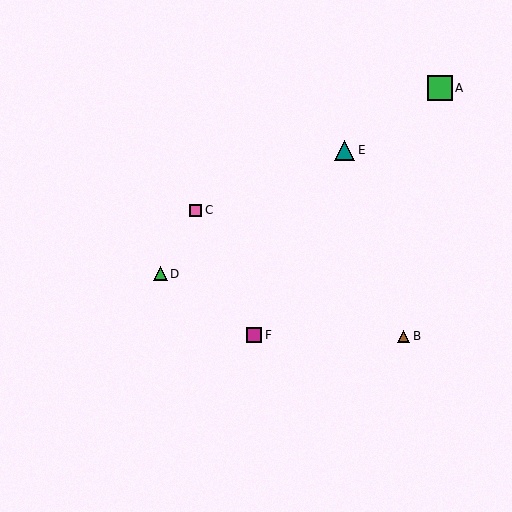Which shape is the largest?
The green square (labeled A) is the largest.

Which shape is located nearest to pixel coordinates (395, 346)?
The brown triangle (labeled B) at (403, 336) is nearest to that location.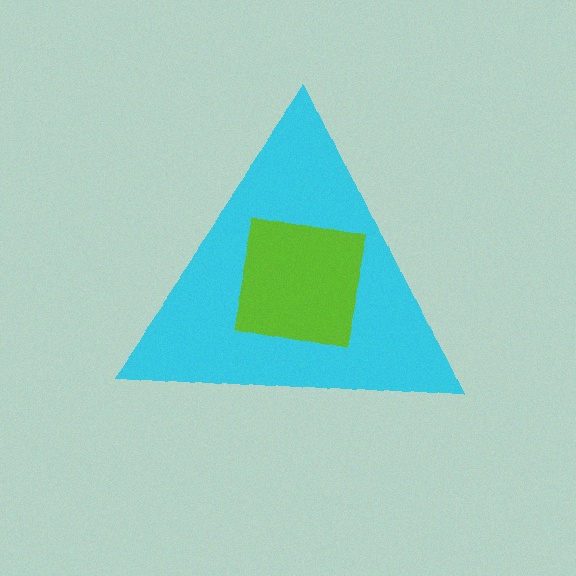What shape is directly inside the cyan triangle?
The lime square.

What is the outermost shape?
The cyan triangle.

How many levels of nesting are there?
2.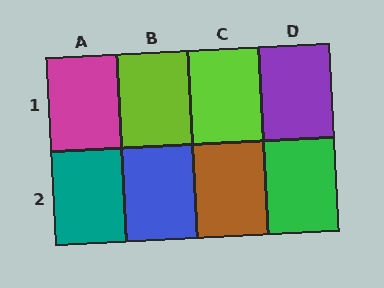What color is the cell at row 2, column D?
Green.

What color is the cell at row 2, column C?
Brown.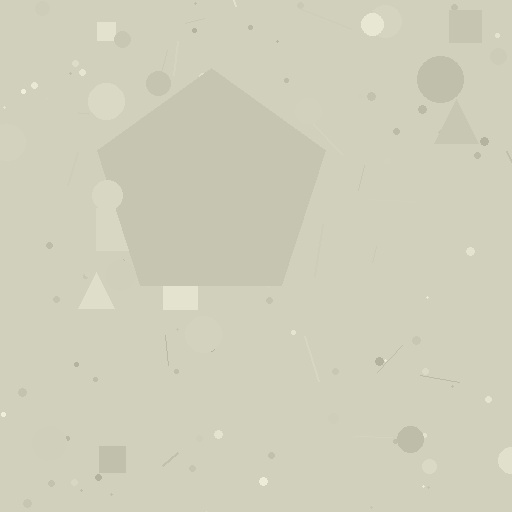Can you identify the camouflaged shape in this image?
The camouflaged shape is a pentagon.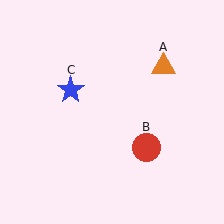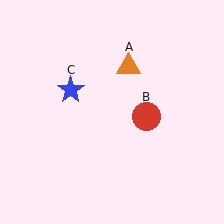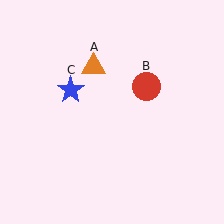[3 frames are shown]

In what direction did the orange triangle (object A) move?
The orange triangle (object A) moved left.